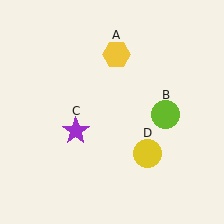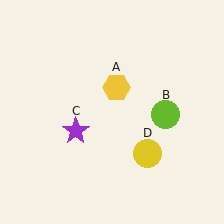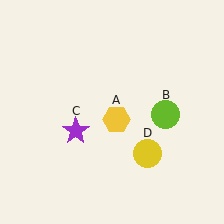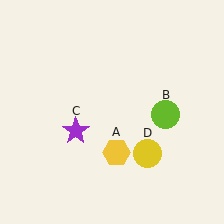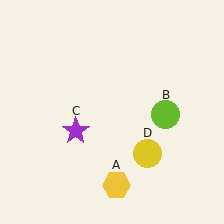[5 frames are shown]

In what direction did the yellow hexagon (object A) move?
The yellow hexagon (object A) moved down.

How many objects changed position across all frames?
1 object changed position: yellow hexagon (object A).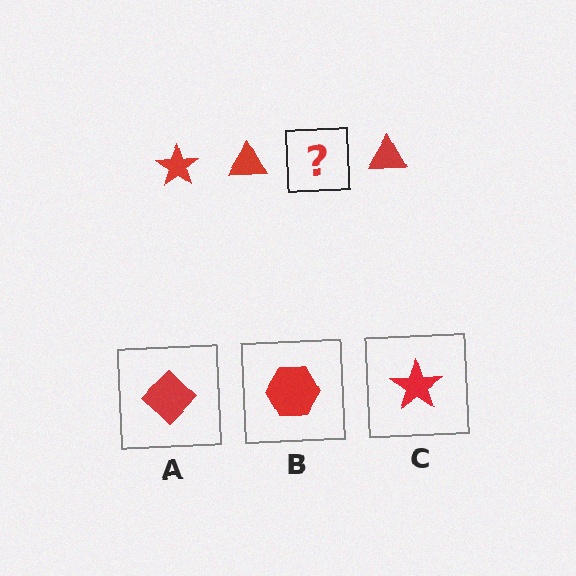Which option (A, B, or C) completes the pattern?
C.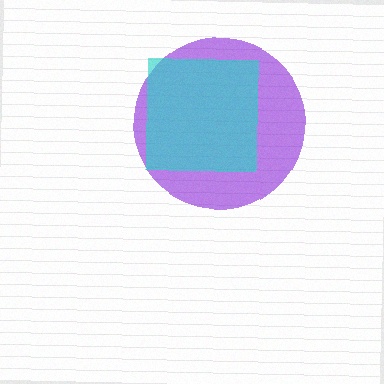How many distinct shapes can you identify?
There are 2 distinct shapes: a purple circle, a cyan square.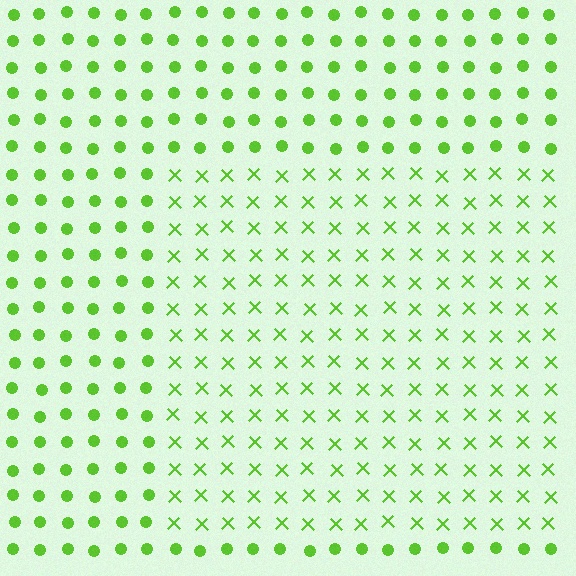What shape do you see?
I see a rectangle.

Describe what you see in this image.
The image is filled with small lime elements arranged in a uniform grid. A rectangle-shaped region contains X marks, while the surrounding area contains circles. The boundary is defined purely by the change in element shape.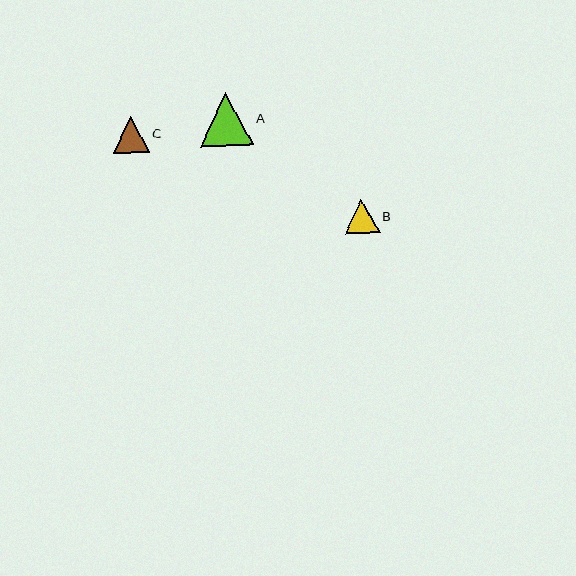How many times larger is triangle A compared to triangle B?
Triangle A is approximately 1.5 times the size of triangle B.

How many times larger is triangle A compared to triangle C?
Triangle A is approximately 1.4 times the size of triangle C.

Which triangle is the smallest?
Triangle B is the smallest with a size of approximately 35 pixels.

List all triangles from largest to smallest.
From largest to smallest: A, C, B.